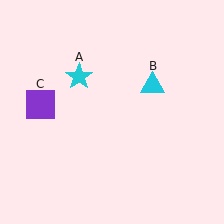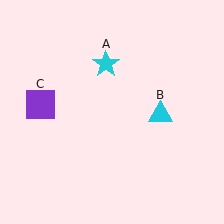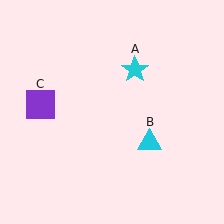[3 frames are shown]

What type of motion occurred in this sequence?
The cyan star (object A), cyan triangle (object B) rotated clockwise around the center of the scene.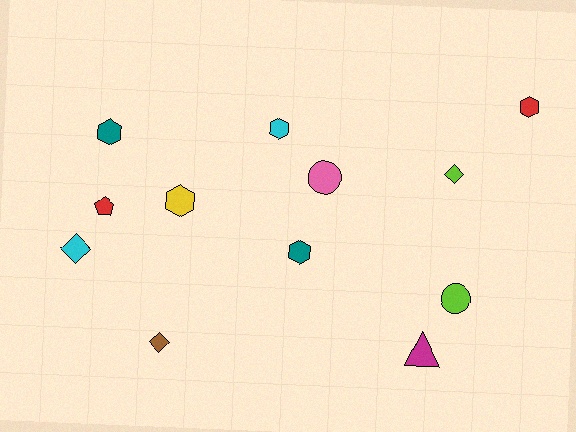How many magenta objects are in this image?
There is 1 magenta object.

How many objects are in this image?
There are 12 objects.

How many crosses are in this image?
There are no crosses.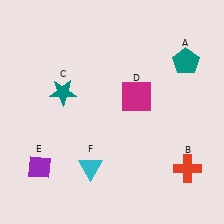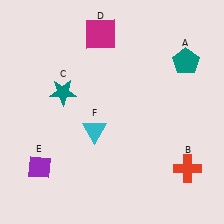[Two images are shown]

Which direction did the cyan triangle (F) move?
The cyan triangle (F) moved up.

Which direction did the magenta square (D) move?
The magenta square (D) moved up.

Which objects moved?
The objects that moved are: the magenta square (D), the cyan triangle (F).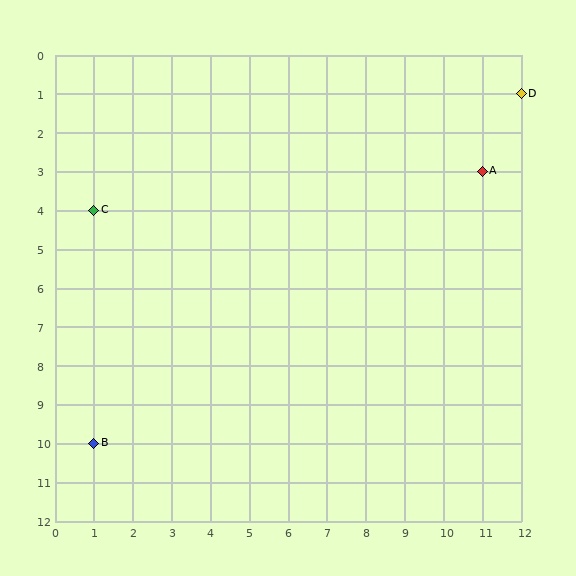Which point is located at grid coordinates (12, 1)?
Point D is at (12, 1).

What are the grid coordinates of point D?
Point D is at grid coordinates (12, 1).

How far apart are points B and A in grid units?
Points B and A are 10 columns and 7 rows apart (about 12.2 grid units diagonally).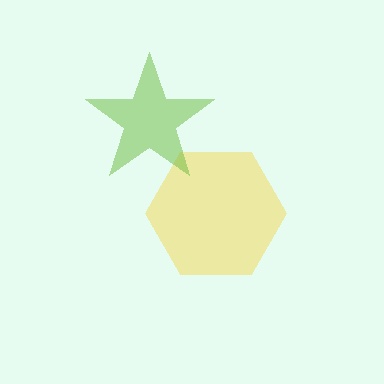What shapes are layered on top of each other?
The layered shapes are: a yellow hexagon, a lime star.